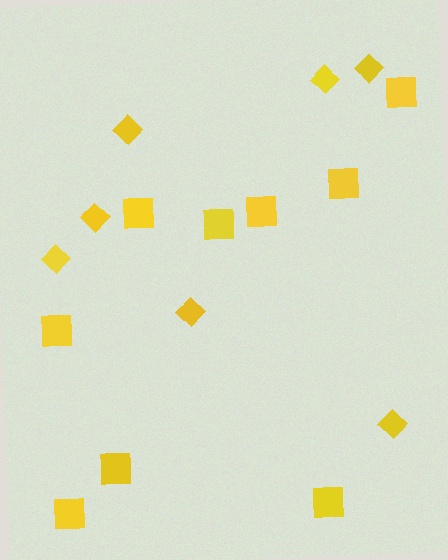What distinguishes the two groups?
There are 2 groups: one group of squares (9) and one group of diamonds (7).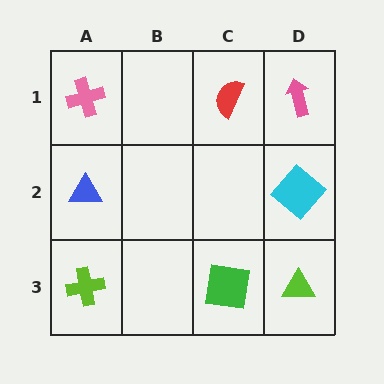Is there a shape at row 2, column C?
No, that cell is empty.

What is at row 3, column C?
A green square.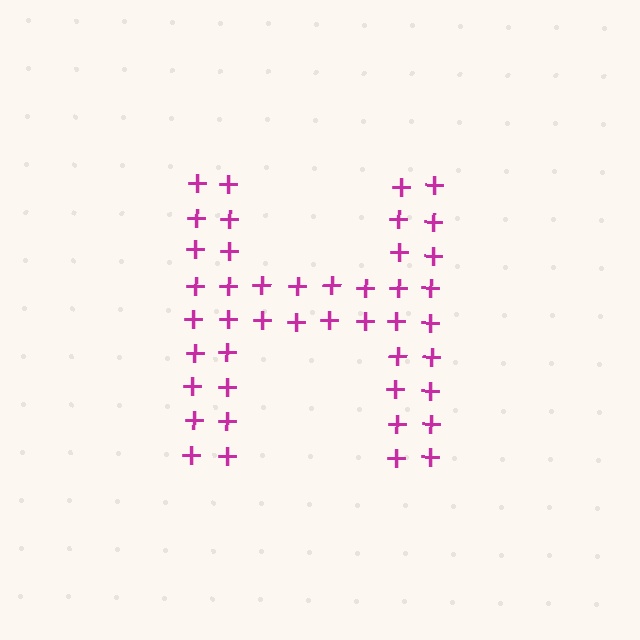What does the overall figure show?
The overall figure shows the letter H.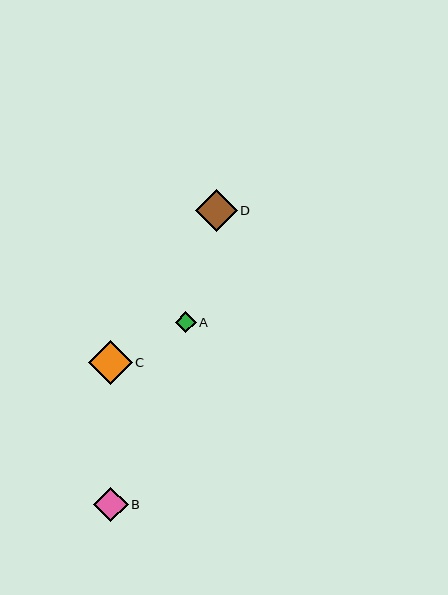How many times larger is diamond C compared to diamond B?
Diamond C is approximately 1.3 times the size of diamond B.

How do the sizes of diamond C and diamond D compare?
Diamond C and diamond D are approximately the same size.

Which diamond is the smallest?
Diamond A is the smallest with a size of approximately 21 pixels.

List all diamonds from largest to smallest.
From largest to smallest: C, D, B, A.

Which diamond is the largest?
Diamond C is the largest with a size of approximately 44 pixels.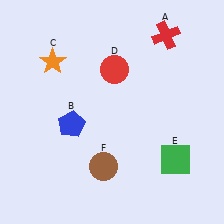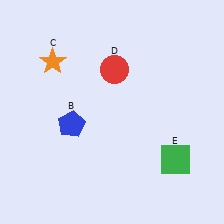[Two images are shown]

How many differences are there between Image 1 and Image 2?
There are 2 differences between the two images.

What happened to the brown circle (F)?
The brown circle (F) was removed in Image 2. It was in the bottom-left area of Image 1.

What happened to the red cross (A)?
The red cross (A) was removed in Image 2. It was in the top-right area of Image 1.